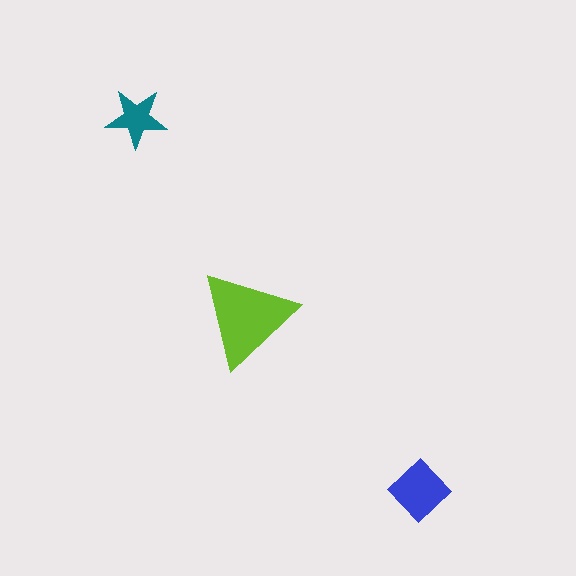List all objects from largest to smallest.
The lime triangle, the blue diamond, the teal star.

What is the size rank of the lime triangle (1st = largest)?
1st.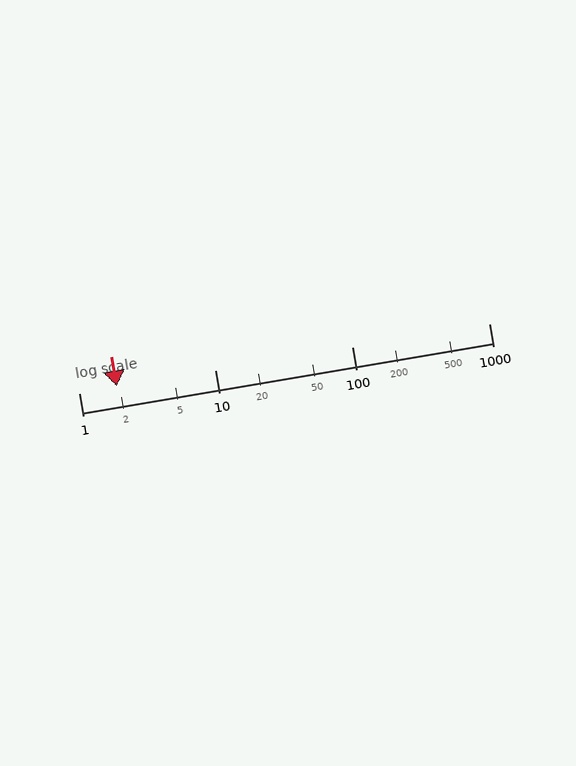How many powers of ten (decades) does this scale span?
The scale spans 3 decades, from 1 to 1000.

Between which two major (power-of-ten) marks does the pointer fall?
The pointer is between 1 and 10.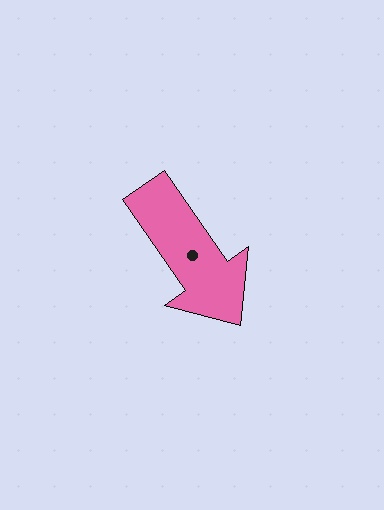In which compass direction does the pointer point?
Southeast.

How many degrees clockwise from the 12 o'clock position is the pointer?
Approximately 145 degrees.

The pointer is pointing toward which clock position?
Roughly 5 o'clock.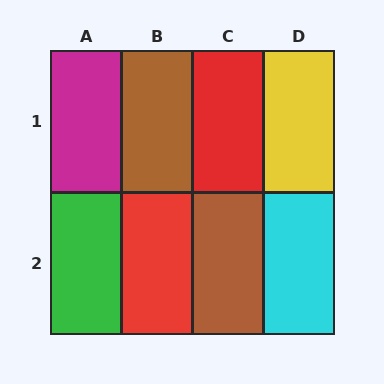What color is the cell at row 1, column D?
Yellow.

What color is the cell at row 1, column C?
Red.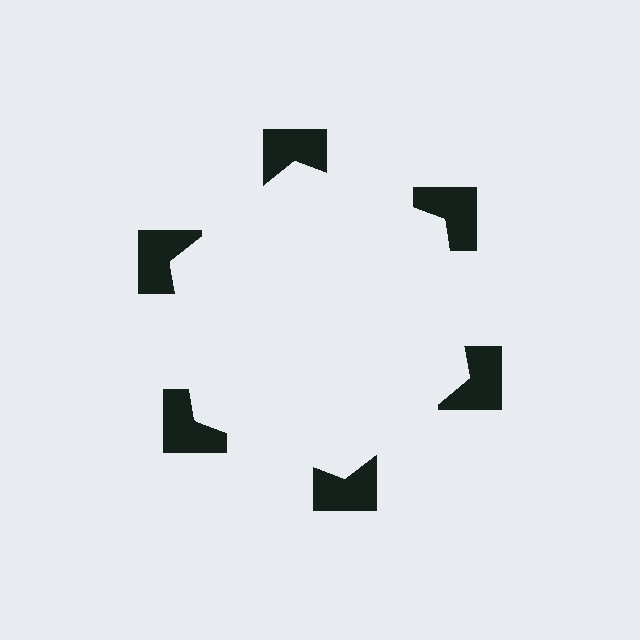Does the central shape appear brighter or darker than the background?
It typically appears slightly brighter than the background, even though no actual brightness change is drawn.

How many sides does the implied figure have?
6 sides.